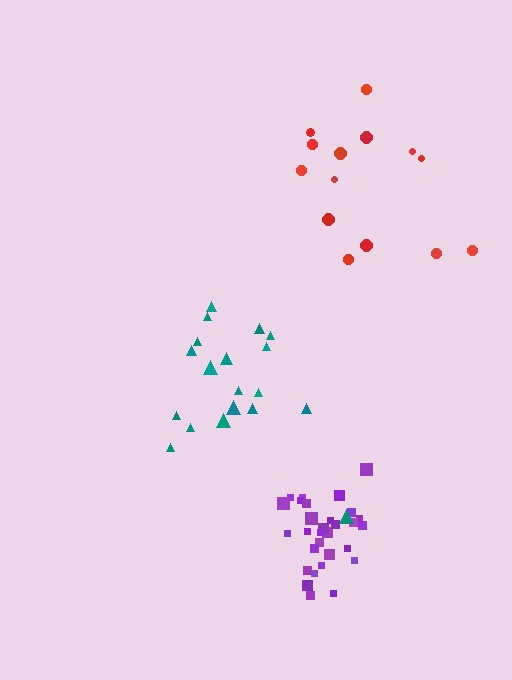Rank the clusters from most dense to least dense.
purple, red, teal.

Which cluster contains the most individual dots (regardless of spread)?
Purple (31).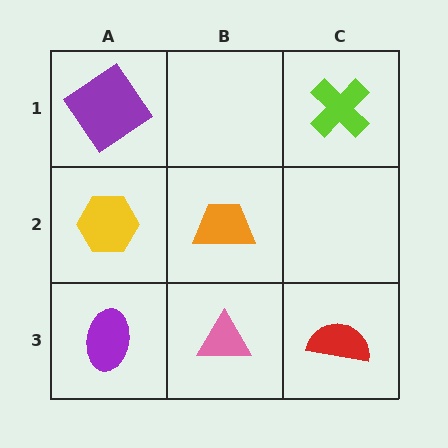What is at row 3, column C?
A red semicircle.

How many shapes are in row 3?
3 shapes.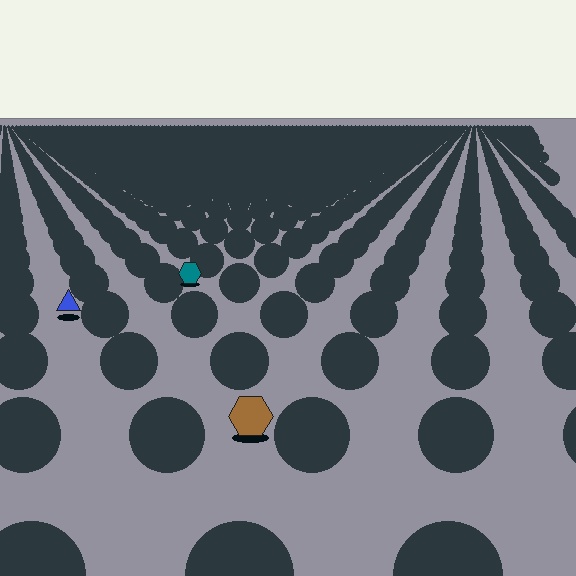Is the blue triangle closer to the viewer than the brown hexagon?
No. The brown hexagon is closer — you can tell from the texture gradient: the ground texture is coarser near it.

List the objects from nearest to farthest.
From nearest to farthest: the brown hexagon, the blue triangle, the teal hexagon.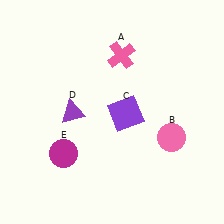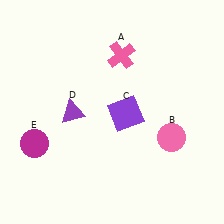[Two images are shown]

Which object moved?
The magenta circle (E) moved left.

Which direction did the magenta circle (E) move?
The magenta circle (E) moved left.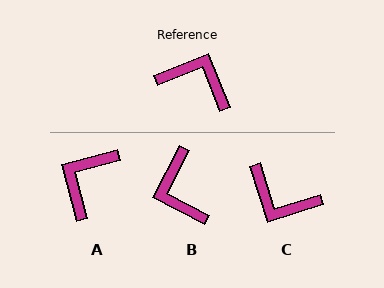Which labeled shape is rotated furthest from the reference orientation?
C, about 175 degrees away.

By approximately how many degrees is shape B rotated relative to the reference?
Approximately 130 degrees counter-clockwise.